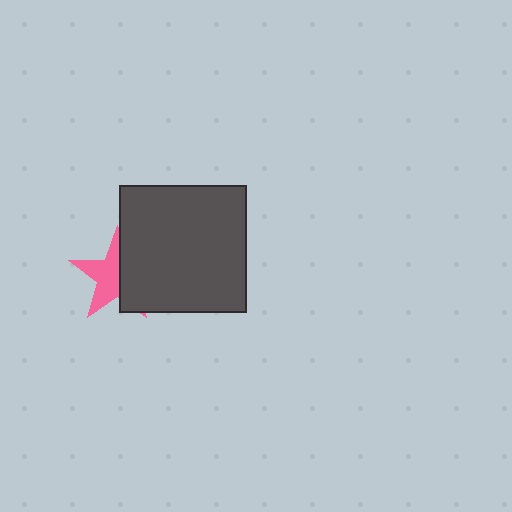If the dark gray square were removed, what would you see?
You would see the complete pink star.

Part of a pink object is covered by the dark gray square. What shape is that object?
It is a star.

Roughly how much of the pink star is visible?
About half of it is visible (roughly 56%).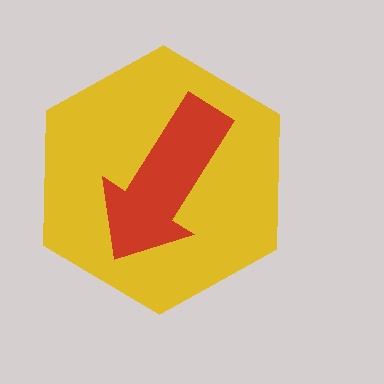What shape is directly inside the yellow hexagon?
The red arrow.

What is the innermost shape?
The red arrow.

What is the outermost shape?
The yellow hexagon.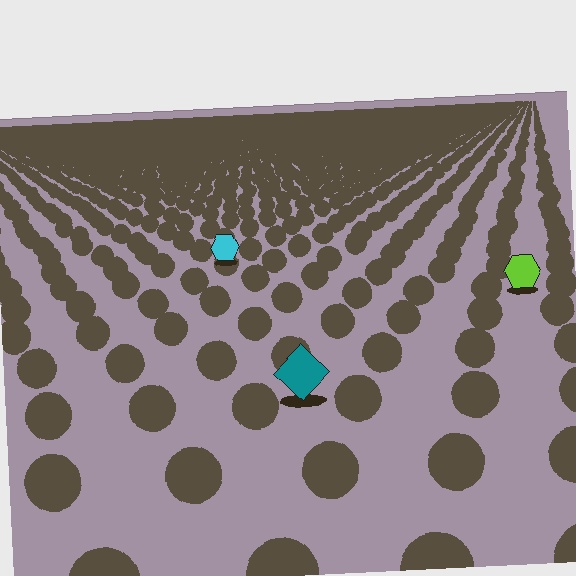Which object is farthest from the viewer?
The cyan hexagon is farthest from the viewer. It appears smaller and the ground texture around it is denser.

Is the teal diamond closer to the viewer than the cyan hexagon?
Yes. The teal diamond is closer — you can tell from the texture gradient: the ground texture is coarser near it.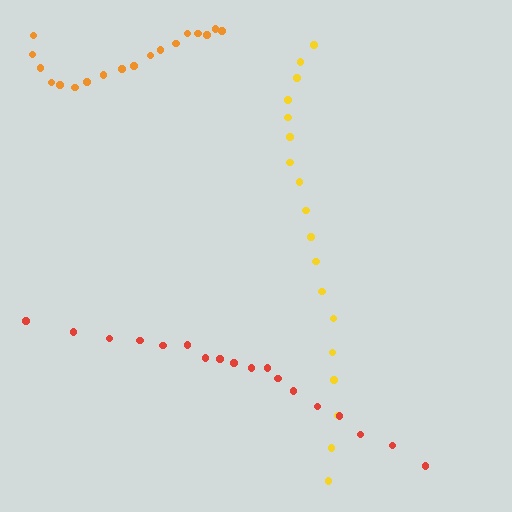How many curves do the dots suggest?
There are 3 distinct paths.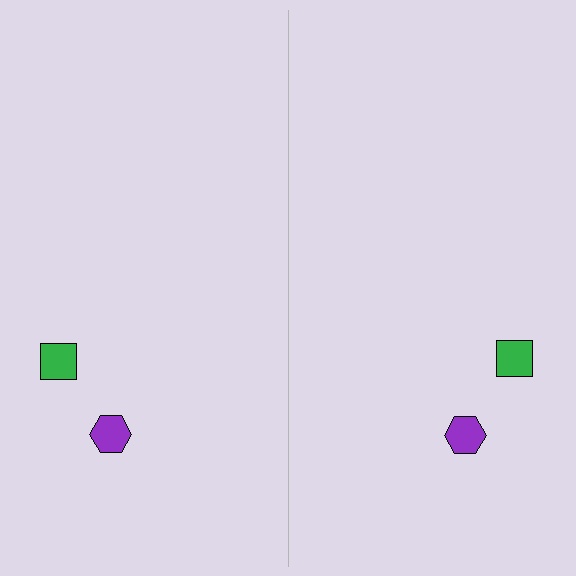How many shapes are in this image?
There are 4 shapes in this image.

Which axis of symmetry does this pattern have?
The pattern has a vertical axis of symmetry running through the center of the image.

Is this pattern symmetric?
Yes, this pattern has bilateral (reflection) symmetry.